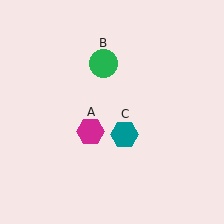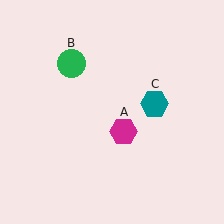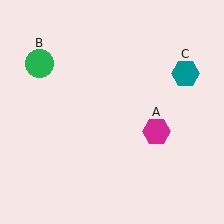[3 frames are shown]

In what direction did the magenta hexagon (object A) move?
The magenta hexagon (object A) moved right.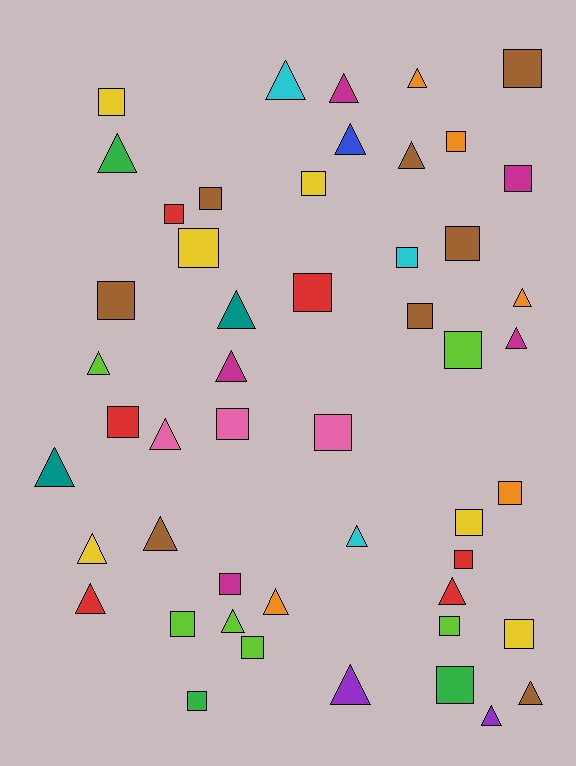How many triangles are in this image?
There are 23 triangles.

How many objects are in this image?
There are 50 objects.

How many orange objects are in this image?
There are 5 orange objects.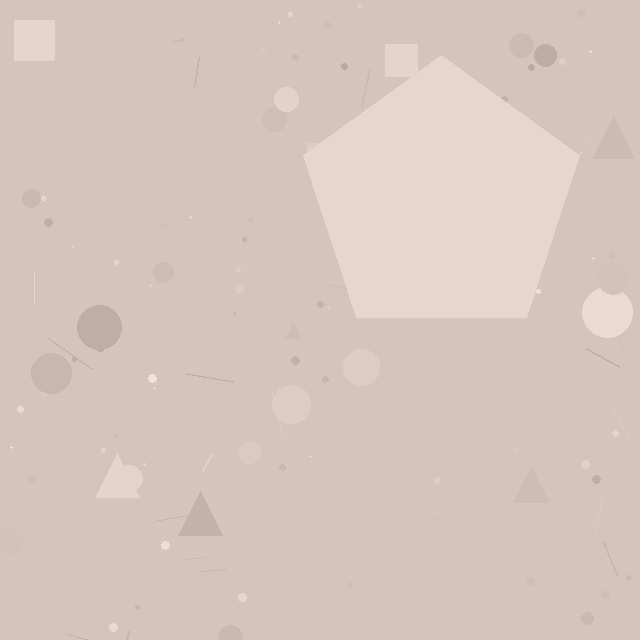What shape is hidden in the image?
A pentagon is hidden in the image.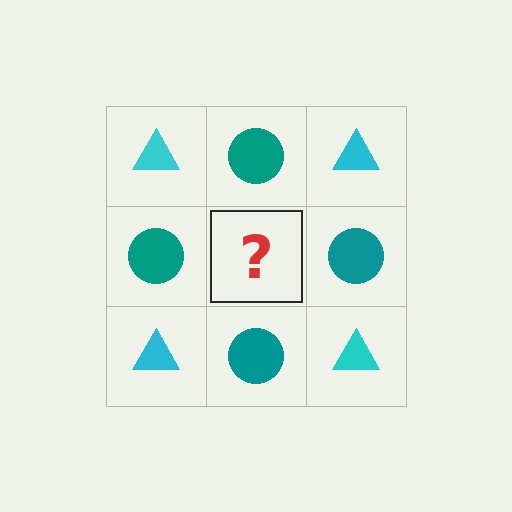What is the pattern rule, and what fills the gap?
The rule is that it alternates cyan triangle and teal circle in a checkerboard pattern. The gap should be filled with a cyan triangle.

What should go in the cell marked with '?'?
The missing cell should contain a cyan triangle.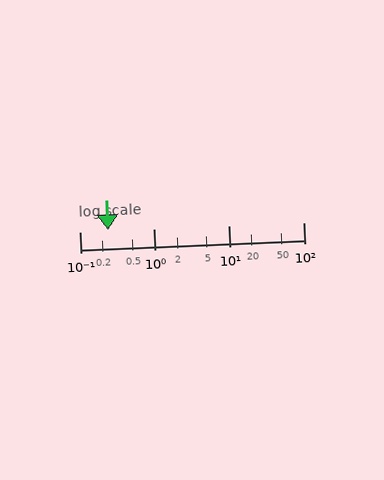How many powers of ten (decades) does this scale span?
The scale spans 3 decades, from 0.1 to 100.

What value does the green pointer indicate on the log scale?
The pointer indicates approximately 0.24.